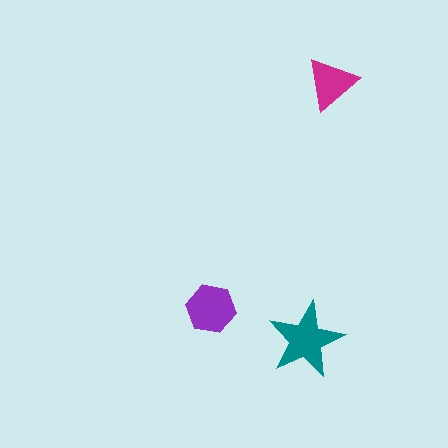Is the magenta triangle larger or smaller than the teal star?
Smaller.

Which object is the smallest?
The magenta triangle.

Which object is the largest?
The teal star.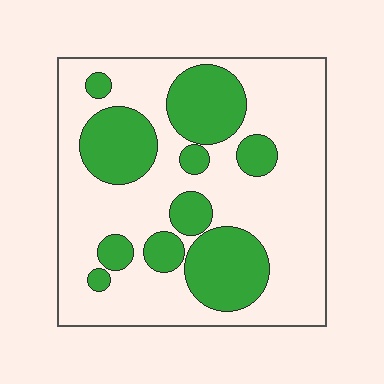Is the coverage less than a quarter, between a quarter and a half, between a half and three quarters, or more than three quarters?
Between a quarter and a half.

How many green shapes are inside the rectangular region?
10.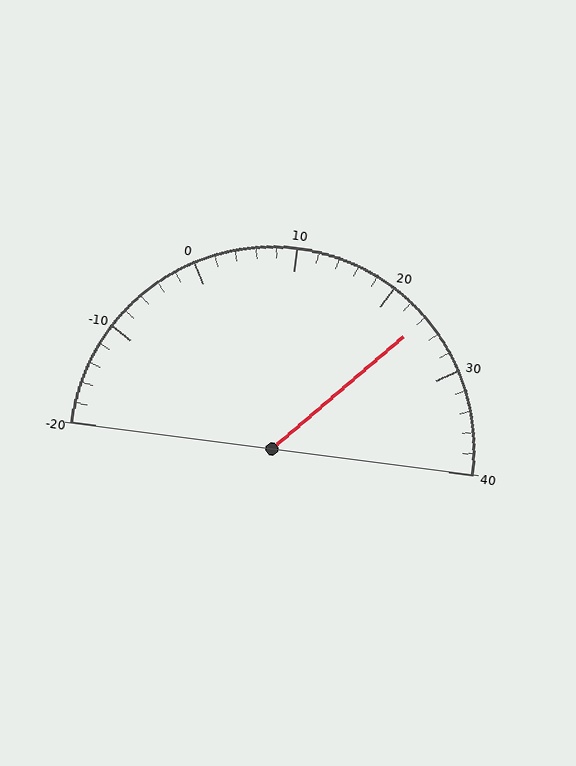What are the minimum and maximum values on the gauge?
The gauge ranges from -20 to 40.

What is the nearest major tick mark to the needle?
The nearest major tick mark is 20.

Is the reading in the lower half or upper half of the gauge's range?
The reading is in the upper half of the range (-20 to 40).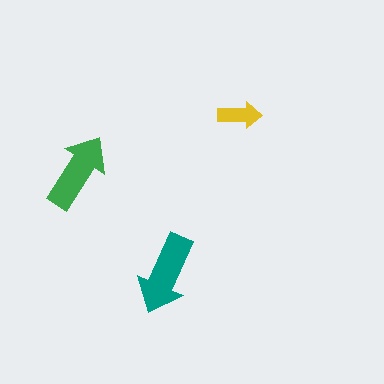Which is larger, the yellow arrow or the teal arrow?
The teal one.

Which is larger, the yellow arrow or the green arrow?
The green one.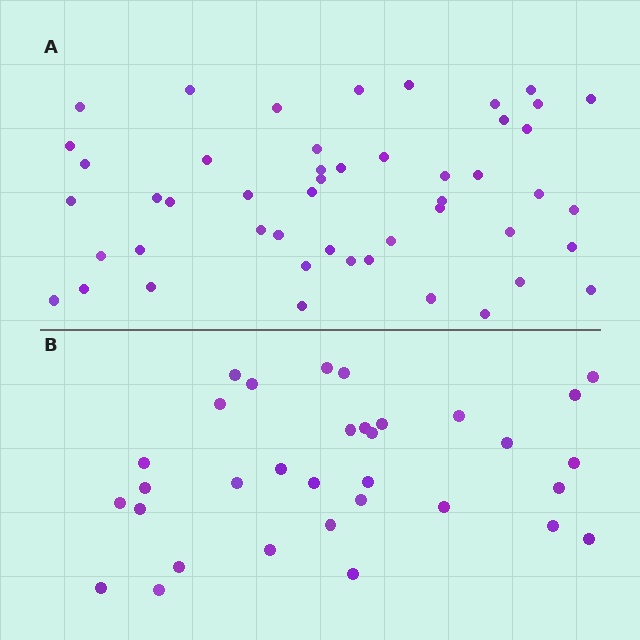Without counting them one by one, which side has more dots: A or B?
Region A (the top region) has more dots.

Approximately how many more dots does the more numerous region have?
Region A has approximately 15 more dots than region B.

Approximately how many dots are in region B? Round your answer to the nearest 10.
About 30 dots. (The exact count is 33, which rounds to 30.)